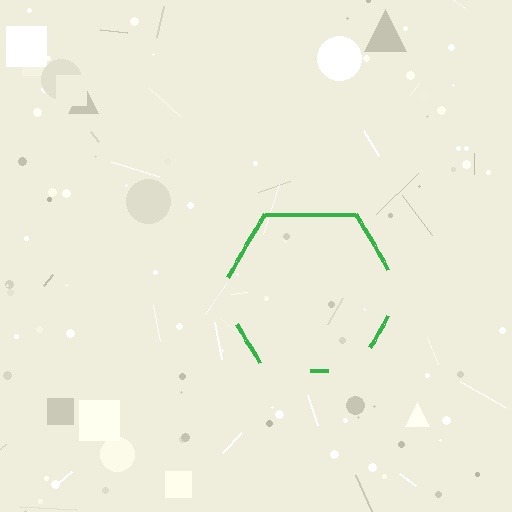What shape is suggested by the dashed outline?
The dashed outline suggests a hexagon.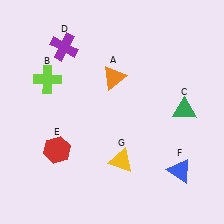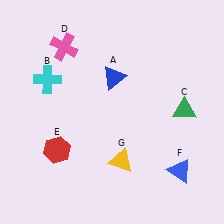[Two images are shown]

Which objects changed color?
A changed from orange to blue. B changed from lime to cyan. D changed from purple to pink.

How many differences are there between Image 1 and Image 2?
There are 3 differences between the two images.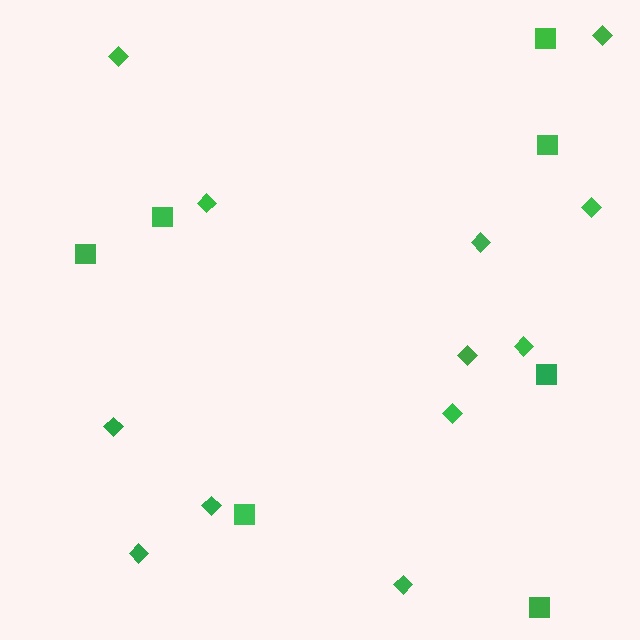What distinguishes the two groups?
There are 2 groups: one group of squares (7) and one group of diamonds (12).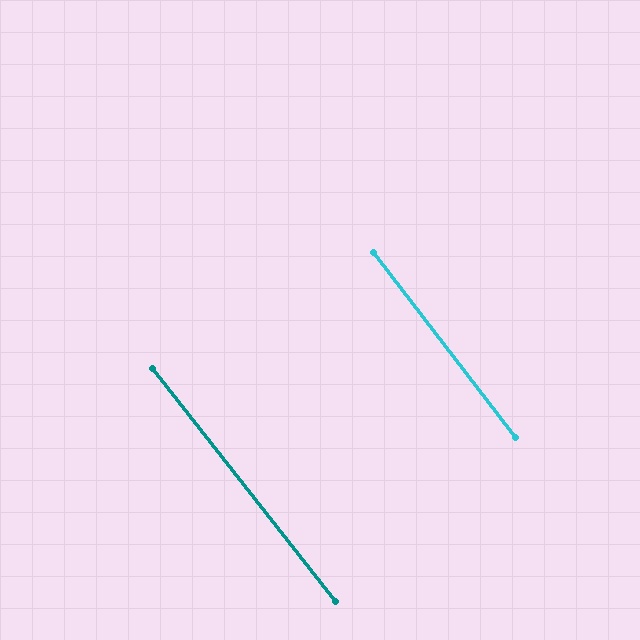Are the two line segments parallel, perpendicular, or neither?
Parallel — their directions differ by only 0.7°.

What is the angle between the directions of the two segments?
Approximately 1 degree.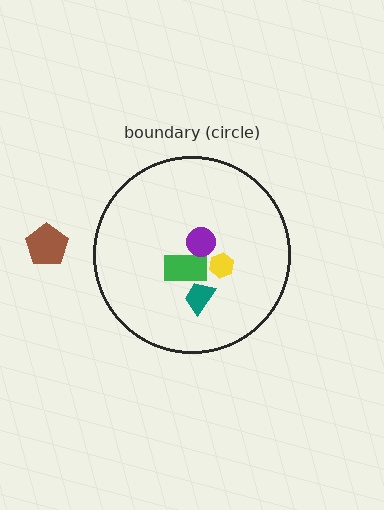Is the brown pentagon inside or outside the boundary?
Outside.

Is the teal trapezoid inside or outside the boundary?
Inside.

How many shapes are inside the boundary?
4 inside, 1 outside.